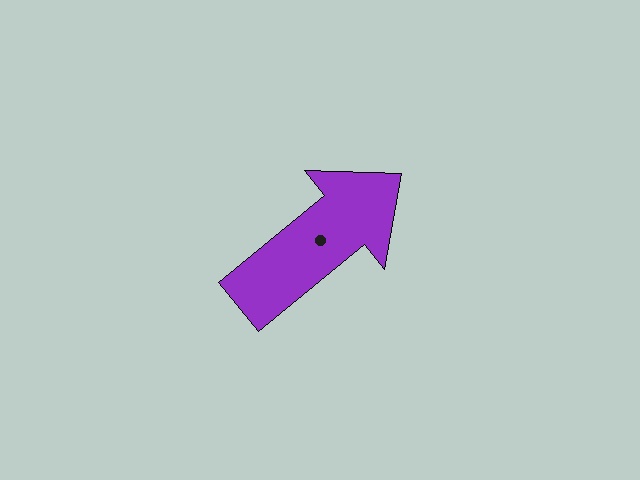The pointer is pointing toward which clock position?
Roughly 2 o'clock.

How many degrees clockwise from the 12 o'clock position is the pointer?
Approximately 51 degrees.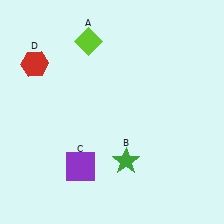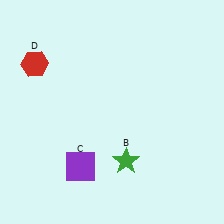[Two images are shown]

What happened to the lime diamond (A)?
The lime diamond (A) was removed in Image 2. It was in the top-left area of Image 1.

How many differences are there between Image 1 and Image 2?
There is 1 difference between the two images.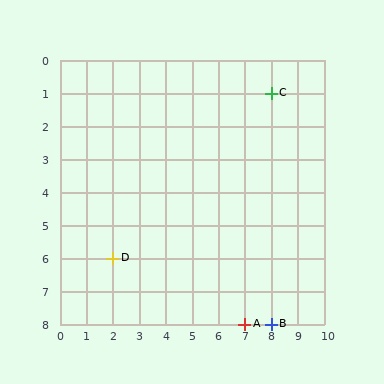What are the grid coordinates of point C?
Point C is at grid coordinates (8, 1).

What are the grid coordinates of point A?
Point A is at grid coordinates (7, 8).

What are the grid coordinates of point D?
Point D is at grid coordinates (2, 6).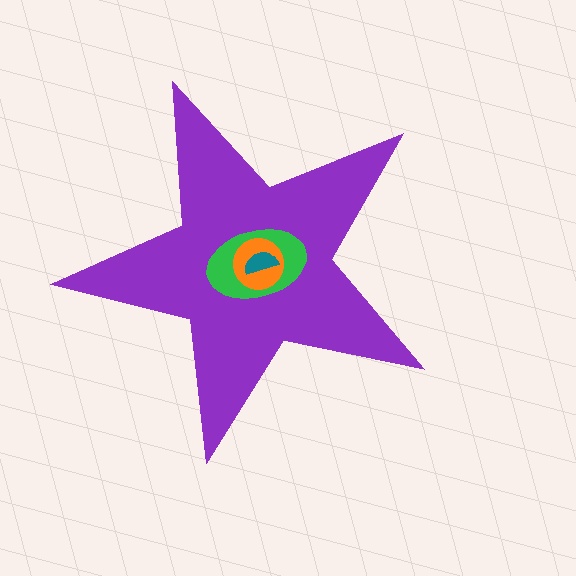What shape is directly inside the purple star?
The green ellipse.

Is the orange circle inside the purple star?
Yes.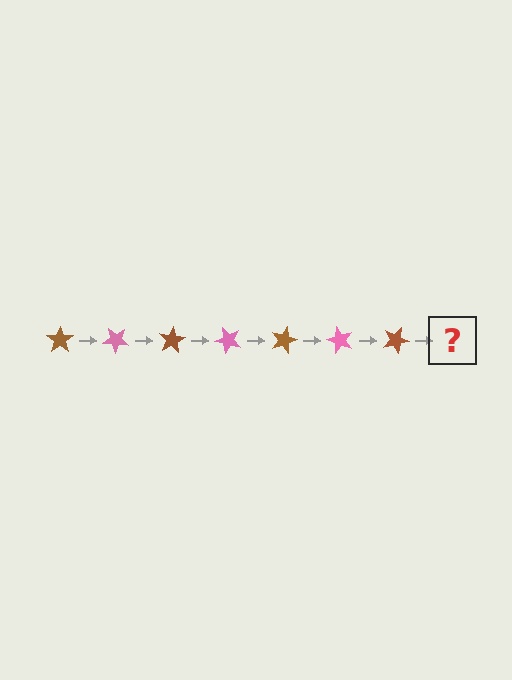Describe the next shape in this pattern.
It should be a pink star, rotated 280 degrees from the start.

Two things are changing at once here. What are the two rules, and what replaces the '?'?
The two rules are that it rotates 40 degrees each step and the color cycles through brown and pink. The '?' should be a pink star, rotated 280 degrees from the start.